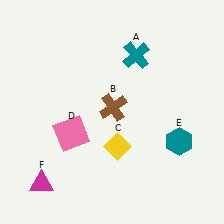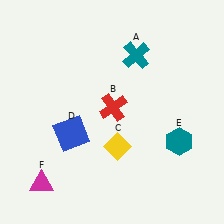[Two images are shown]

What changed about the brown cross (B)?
In Image 1, B is brown. In Image 2, it changed to red.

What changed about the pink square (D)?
In Image 1, D is pink. In Image 2, it changed to blue.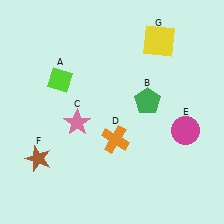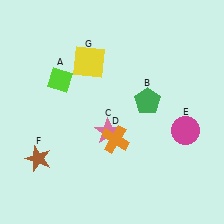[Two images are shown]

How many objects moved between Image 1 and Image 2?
2 objects moved between the two images.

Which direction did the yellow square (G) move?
The yellow square (G) moved left.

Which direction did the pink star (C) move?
The pink star (C) moved right.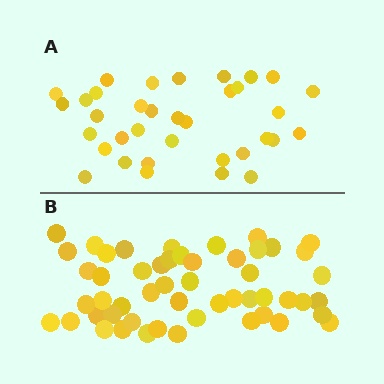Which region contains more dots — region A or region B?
Region B (the bottom region) has more dots.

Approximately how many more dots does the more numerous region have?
Region B has approximately 15 more dots than region A.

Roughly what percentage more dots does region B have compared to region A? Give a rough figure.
About 50% more.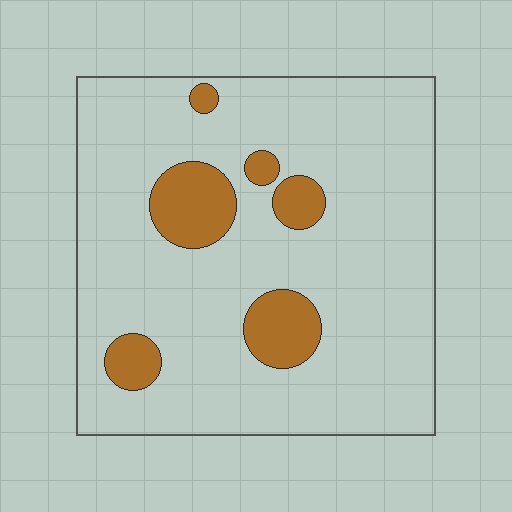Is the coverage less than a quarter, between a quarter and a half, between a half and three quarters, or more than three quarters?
Less than a quarter.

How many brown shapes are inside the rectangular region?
6.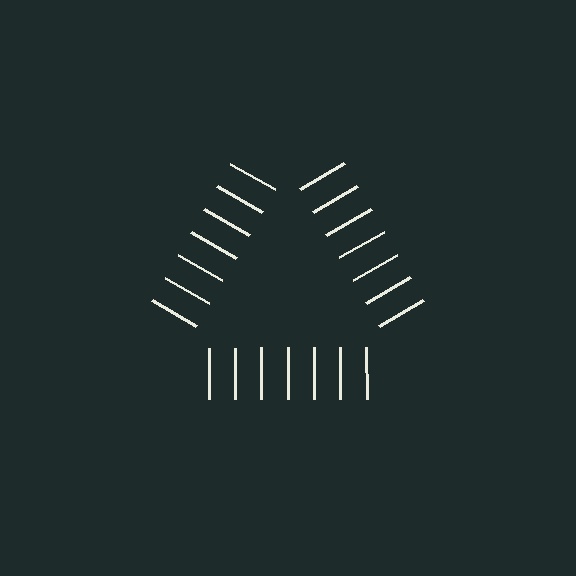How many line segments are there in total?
21 — 7 along each of the 3 edges.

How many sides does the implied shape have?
3 sides — the line-ends trace a triangle.